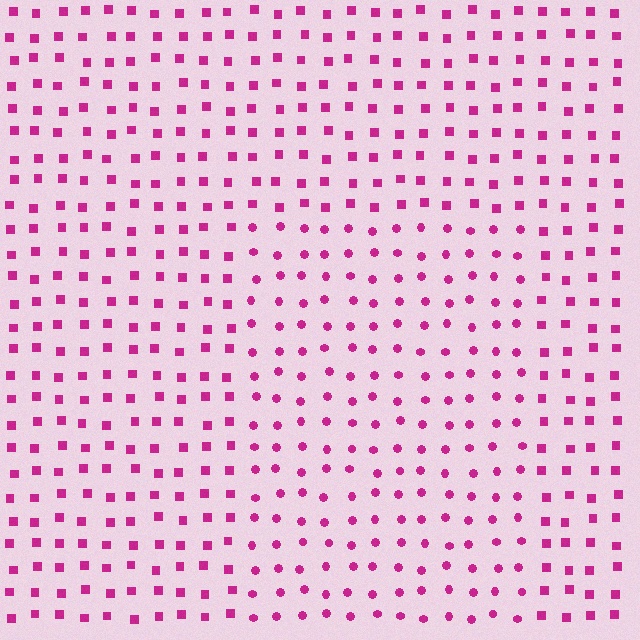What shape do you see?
I see a rectangle.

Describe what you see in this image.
The image is filled with small magenta elements arranged in a uniform grid. A rectangle-shaped region contains circles, while the surrounding area contains squares. The boundary is defined purely by the change in element shape.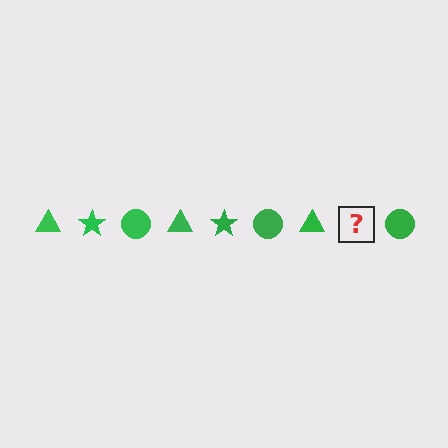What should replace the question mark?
The question mark should be replaced with a green star.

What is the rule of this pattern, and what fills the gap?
The rule is that the pattern cycles through triangle, star, circle shapes in green. The gap should be filled with a green star.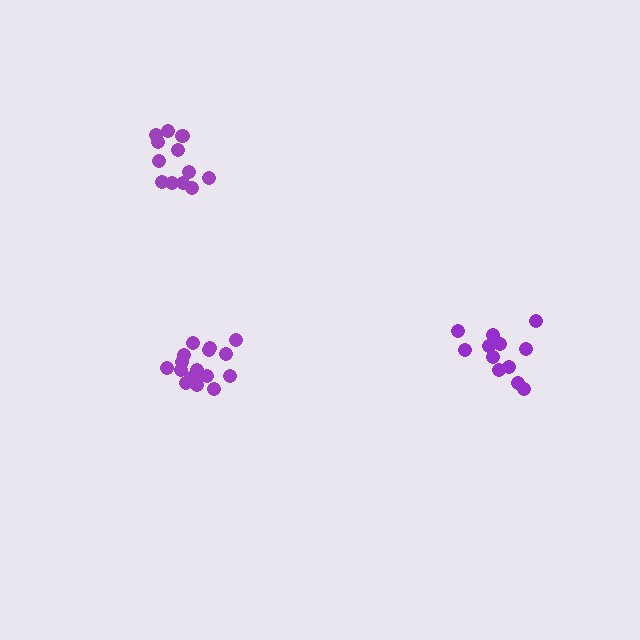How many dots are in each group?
Group 1: 12 dots, Group 2: 17 dots, Group 3: 13 dots (42 total).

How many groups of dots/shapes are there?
There are 3 groups.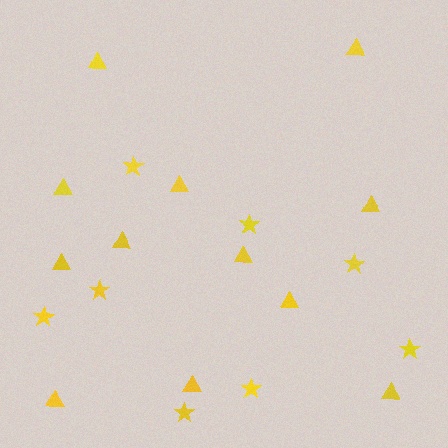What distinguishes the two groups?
There are 2 groups: one group of triangles (12) and one group of stars (8).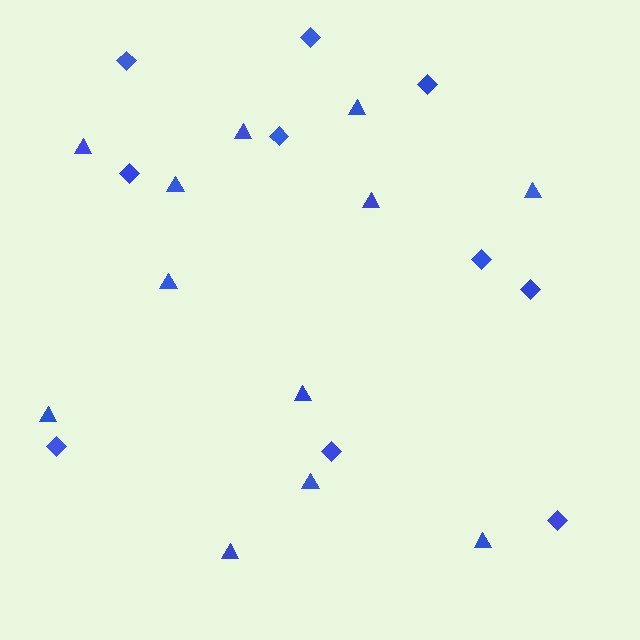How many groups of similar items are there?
There are 2 groups: one group of triangles (12) and one group of diamonds (10).